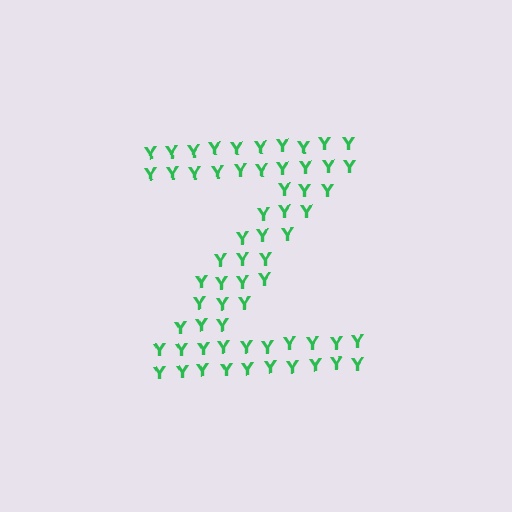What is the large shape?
The large shape is the letter Z.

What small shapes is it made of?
It is made of small letter Y's.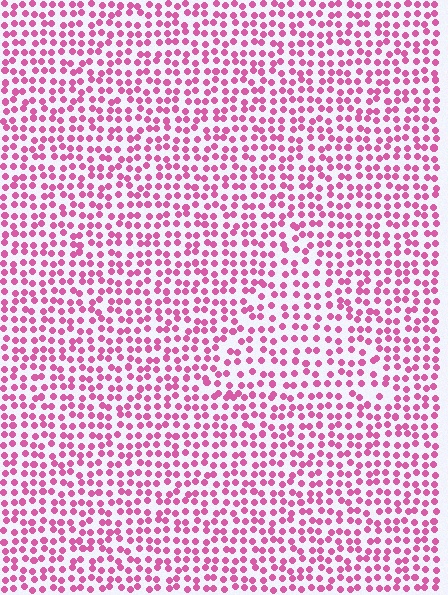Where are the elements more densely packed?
The elements are more densely packed outside the triangle boundary.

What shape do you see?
I see a triangle.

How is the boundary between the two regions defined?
The boundary is defined by a change in element density (approximately 1.4x ratio). All elements are the same color, size, and shape.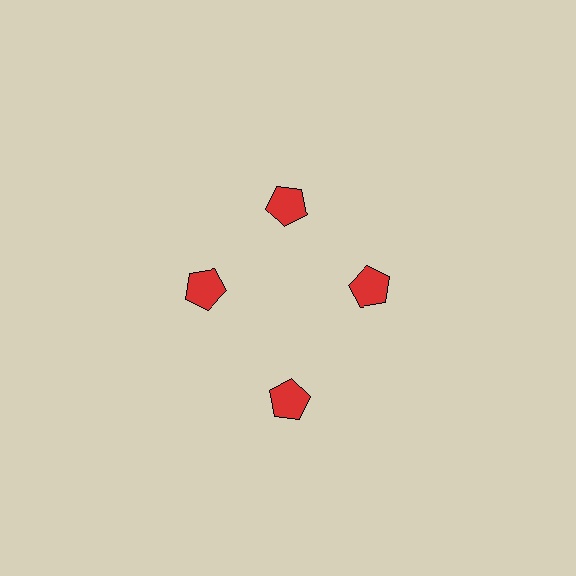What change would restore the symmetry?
The symmetry would be restored by moving it inward, back onto the ring so that all 4 pentagons sit at equal angles and equal distance from the center.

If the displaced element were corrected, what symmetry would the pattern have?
It would have 4-fold rotational symmetry — the pattern would map onto itself every 90 degrees.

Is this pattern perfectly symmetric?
No. The 4 red pentagons are arranged in a ring, but one element near the 6 o'clock position is pushed outward from the center, breaking the 4-fold rotational symmetry.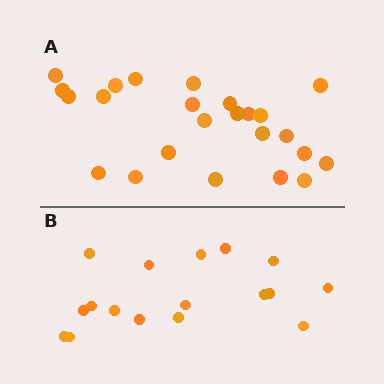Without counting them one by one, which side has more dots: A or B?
Region A (the top region) has more dots.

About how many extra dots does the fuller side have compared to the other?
Region A has roughly 8 or so more dots than region B.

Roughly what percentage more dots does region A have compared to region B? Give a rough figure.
About 40% more.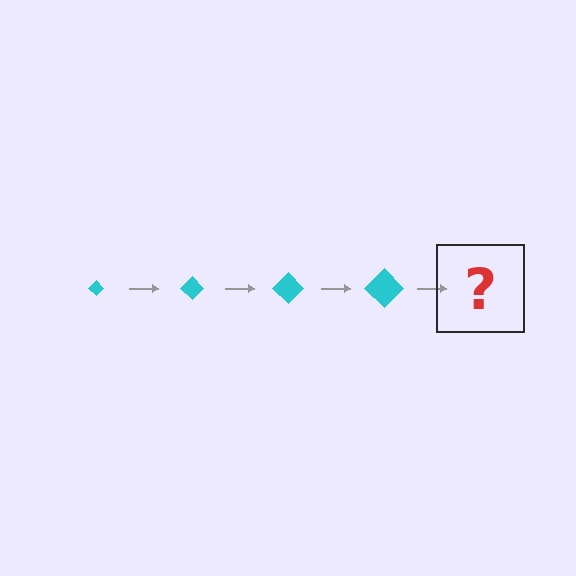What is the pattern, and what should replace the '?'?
The pattern is that the diamond gets progressively larger each step. The '?' should be a cyan diamond, larger than the previous one.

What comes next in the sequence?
The next element should be a cyan diamond, larger than the previous one.